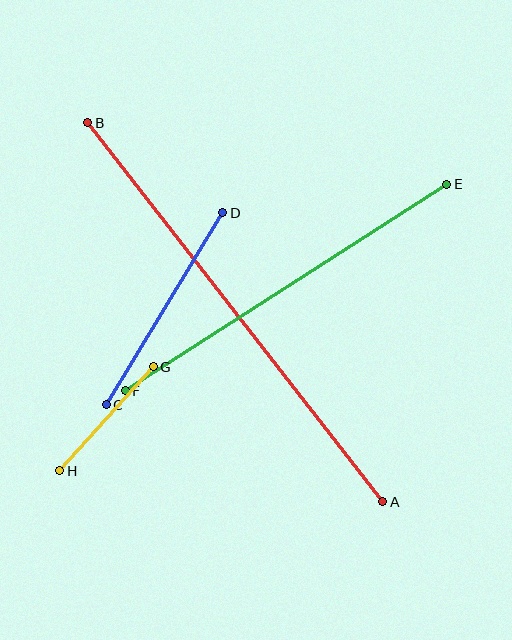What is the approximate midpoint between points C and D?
The midpoint is at approximately (165, 309) pixels.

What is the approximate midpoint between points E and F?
The midpoint is at approximately (286, 287) pixels.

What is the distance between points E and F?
The distance is approximately 382 pixels.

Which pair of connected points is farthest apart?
Points A and B are farthest apart.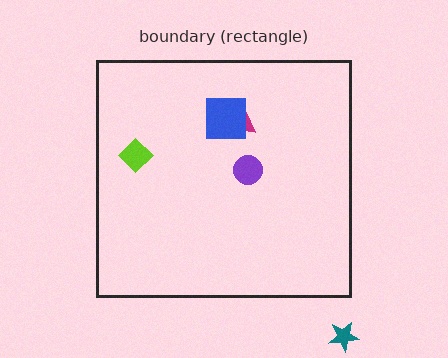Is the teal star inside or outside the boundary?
Outside.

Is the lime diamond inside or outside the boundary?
Inside.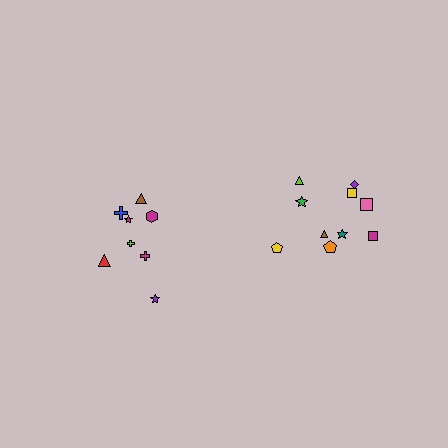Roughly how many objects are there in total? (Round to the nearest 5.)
Roughly 20 objects in total.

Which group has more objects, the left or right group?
The right group.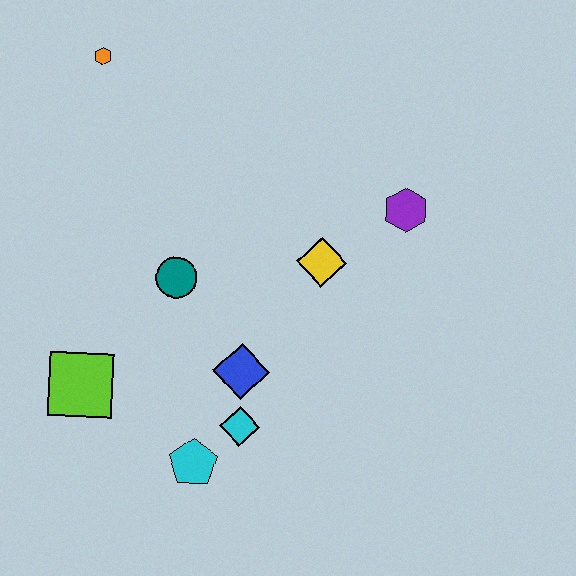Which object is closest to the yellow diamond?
The purple hexagon is closest to the yellow diamond.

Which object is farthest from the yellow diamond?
The orange hexagon is farthest from the yellow diamond.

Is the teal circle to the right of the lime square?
Yes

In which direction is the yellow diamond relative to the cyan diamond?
The yellow diamond is above the cyan diamond.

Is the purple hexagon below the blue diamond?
No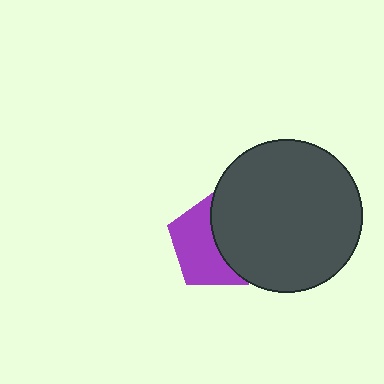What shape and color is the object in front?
The object in front is a dark gray circle.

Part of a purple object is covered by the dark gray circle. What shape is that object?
It is a pentagon.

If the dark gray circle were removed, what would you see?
You would see the complete purple pentagon.